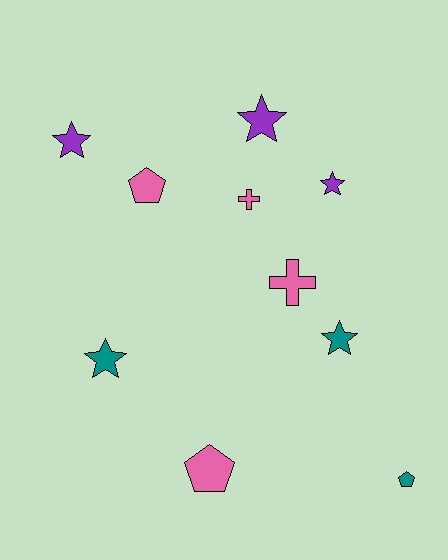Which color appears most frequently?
Pink, with 4 objects.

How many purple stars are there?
There are 3 purple stars.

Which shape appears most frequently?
Star, with 5 objects.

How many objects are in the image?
There are 10 objects.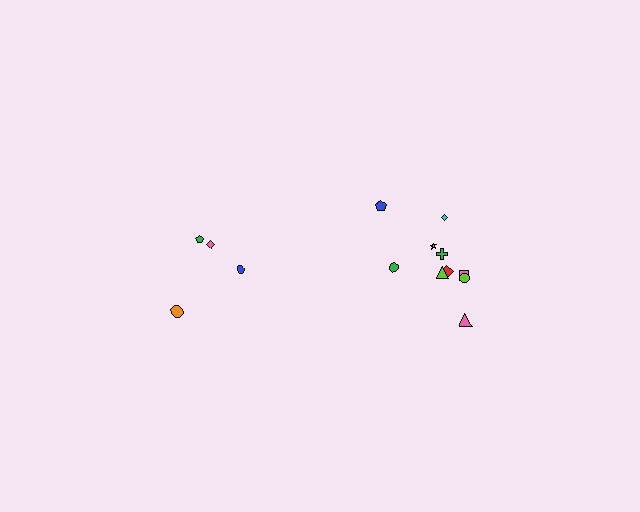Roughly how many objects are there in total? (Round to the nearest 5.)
Roughly 15 objects in total.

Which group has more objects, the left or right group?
The right group.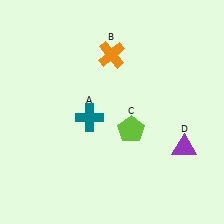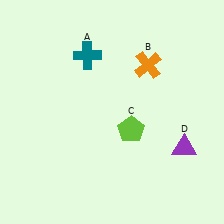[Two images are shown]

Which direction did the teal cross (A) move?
The teal cross (A) moved up.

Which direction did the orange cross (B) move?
The orange cross (B) moved right.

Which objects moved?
The objects that moved are: the teal cross (A), the orange cross (B).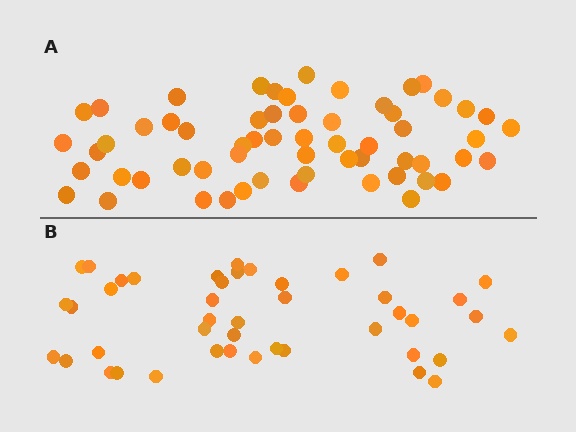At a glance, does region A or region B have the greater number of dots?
Region A (the top region) has more dots.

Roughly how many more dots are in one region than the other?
Region A has approximately 15 more dots than region B.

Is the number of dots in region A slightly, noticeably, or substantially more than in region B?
Region A has noticeably more, but not dramatically so. The ratio is roughly 1.4 to 1.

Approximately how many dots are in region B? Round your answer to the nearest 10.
About 40 dots. (The exact count is 44, which rounds to 40.)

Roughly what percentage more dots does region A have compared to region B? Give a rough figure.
About 35% more.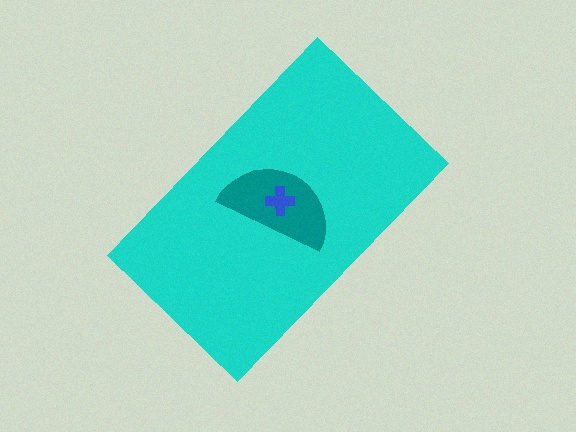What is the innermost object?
The blue cross.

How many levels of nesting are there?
3.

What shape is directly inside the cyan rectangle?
The teal semicircle.